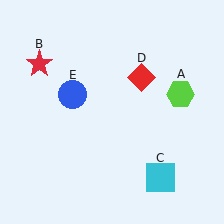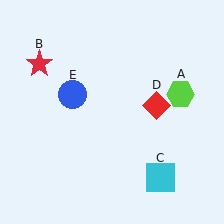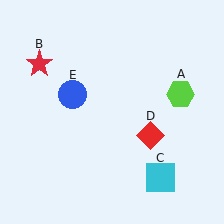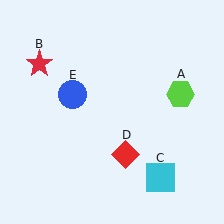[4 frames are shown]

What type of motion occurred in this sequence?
The red diamond (object D) rotated clockwise around the center of the scene.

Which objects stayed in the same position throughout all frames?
Lime hexagon (object A) and red star (object B) and cyan square (object C) and blue circle (object E) remained stationary.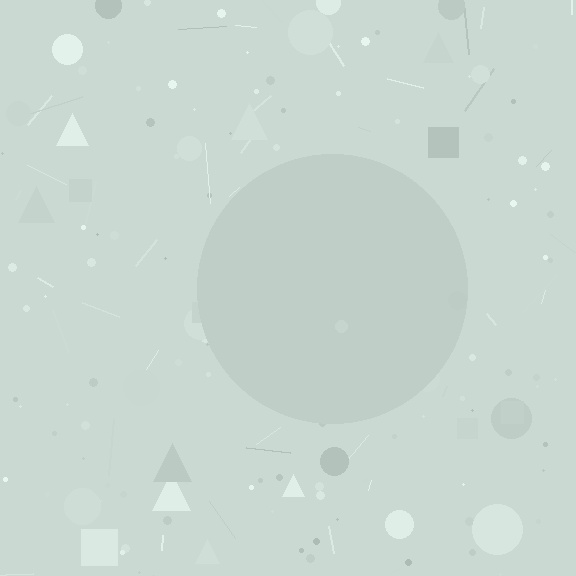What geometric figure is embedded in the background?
A circle is embedded in the background.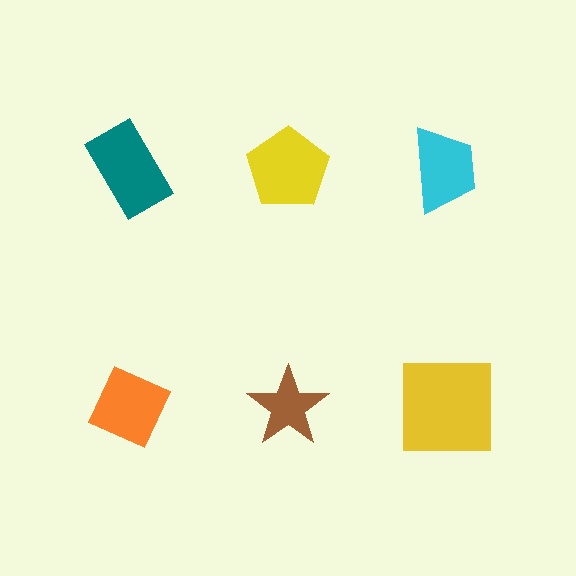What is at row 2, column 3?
A yellow square.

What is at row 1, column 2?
A yellow pentagon.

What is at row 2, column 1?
An orange diamond.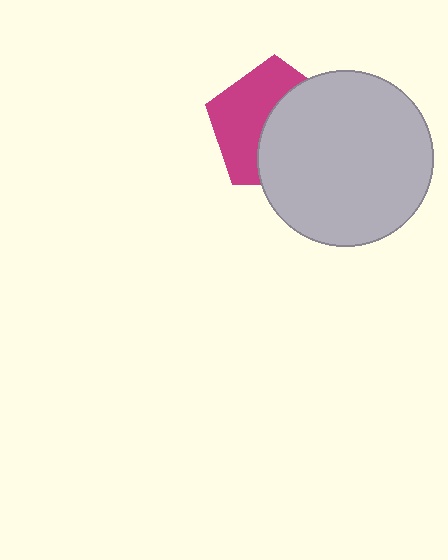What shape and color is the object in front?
The object in front is a light gray circle.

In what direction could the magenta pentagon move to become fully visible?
The magenta pentagon could move left. That would shift it out from behind the light gray circle entirely.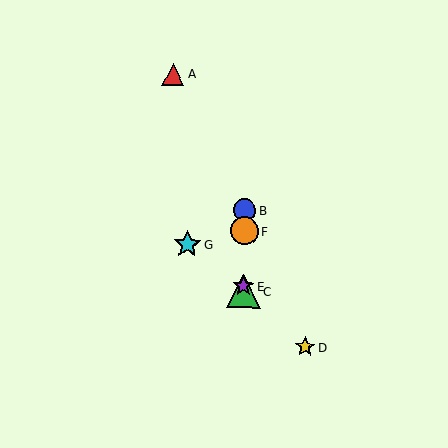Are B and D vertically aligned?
No, B is at x≈245 and D is at x≈305.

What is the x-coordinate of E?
Object E is at x≈243.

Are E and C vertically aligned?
Yes, both are at x≈243.